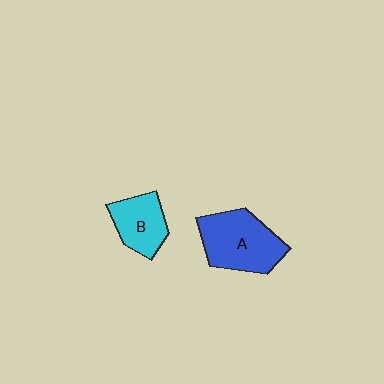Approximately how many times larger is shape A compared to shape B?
Approximately 1.6 times.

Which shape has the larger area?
Shape A (blue).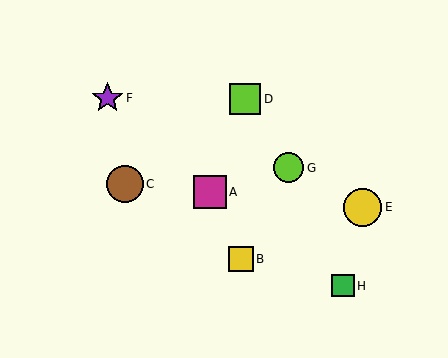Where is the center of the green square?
The center of the green square is at (343, 286).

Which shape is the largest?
The yellow circle (labeled E) is the largest.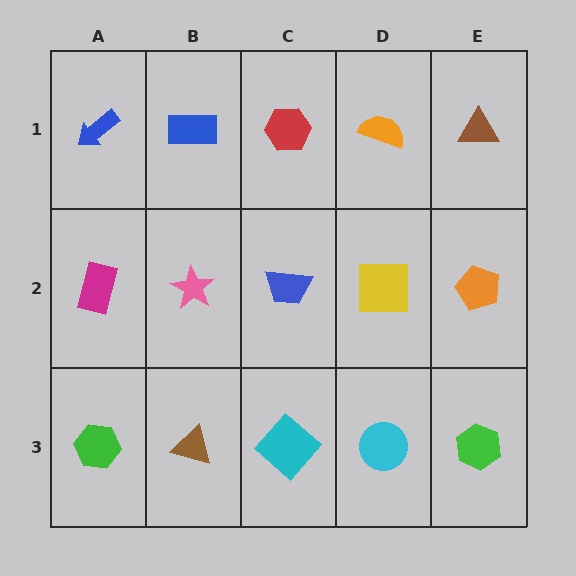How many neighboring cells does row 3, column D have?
3.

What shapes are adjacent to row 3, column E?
An orange pentagon (row 2, column E), a cyan circle (row 3, column D).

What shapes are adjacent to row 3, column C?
A blue trapezoid (row 2, column C), a brown triangle (row 3, column B), a cyan circle (row 3, column D).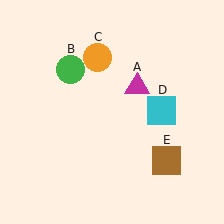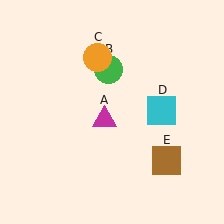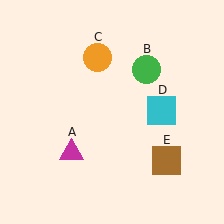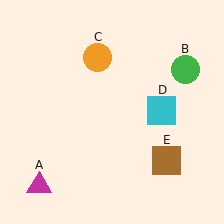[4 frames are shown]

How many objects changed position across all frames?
2 objects changed position: magenta triangle (object A), green circle (object B).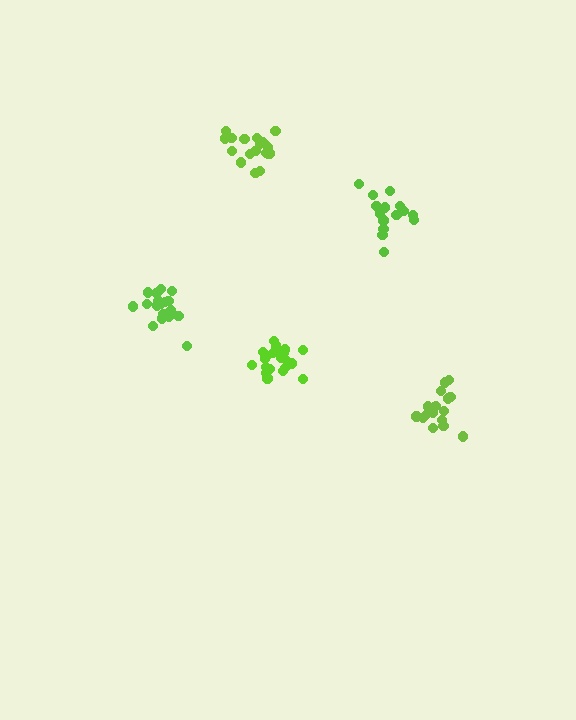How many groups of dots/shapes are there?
There are 5 groups.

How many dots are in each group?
Group 1: 19 dots, Group 2: 18 dots, Group 3: 21 dots, Group 4: 15 dots, Group 5: 19 dots (92 total).